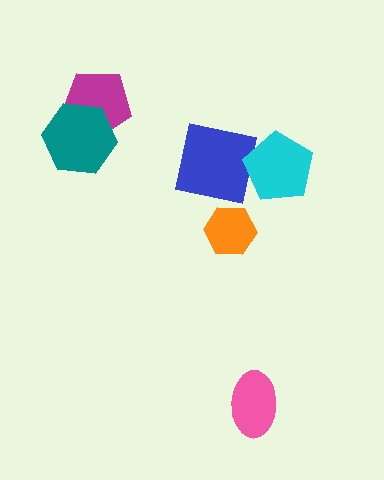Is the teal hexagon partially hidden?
No, no other shape covers it.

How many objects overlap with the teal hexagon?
1 object overlaps with the teal hexagon.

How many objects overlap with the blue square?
1 object overlaps with the blue square.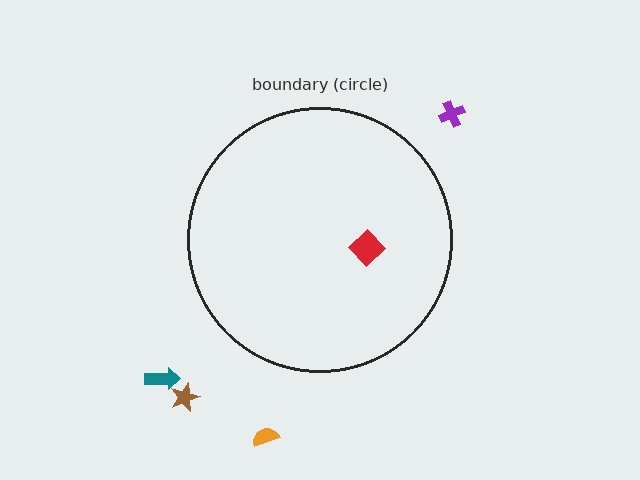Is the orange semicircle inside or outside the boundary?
Outside.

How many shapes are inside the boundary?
1 inside, 4 outside.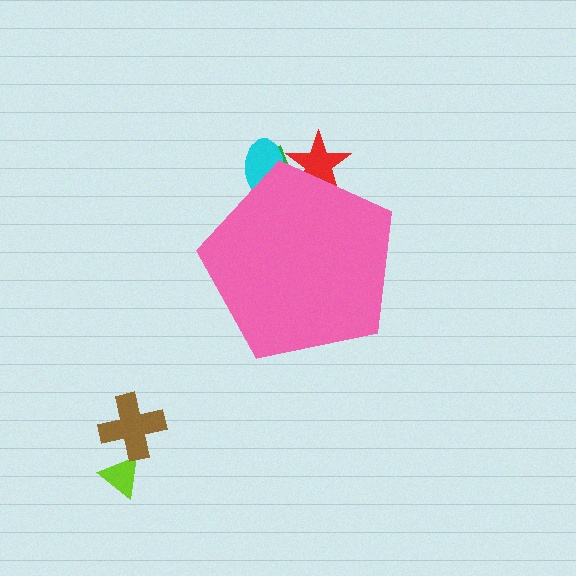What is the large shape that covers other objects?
A pink pentagon.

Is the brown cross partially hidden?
No, the brown cross is fully visible.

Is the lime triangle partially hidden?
No, the lime triangle is fully visible.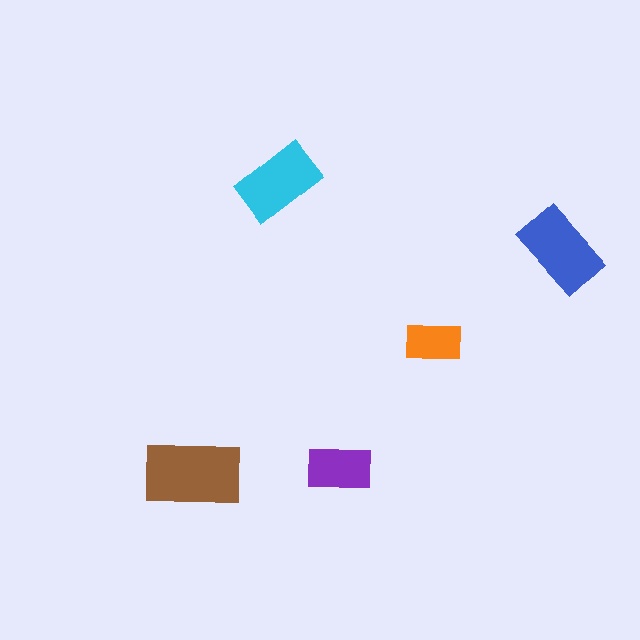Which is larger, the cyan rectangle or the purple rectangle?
The cyan one.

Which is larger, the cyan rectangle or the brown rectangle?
The brown one.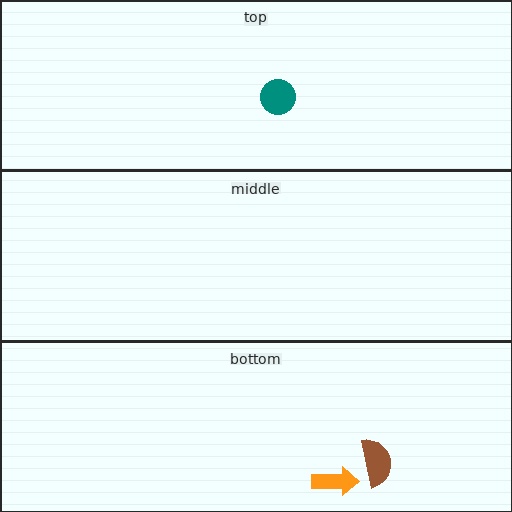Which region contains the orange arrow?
The bottom region.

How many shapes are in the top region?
1.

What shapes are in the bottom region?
The brown semicircle, the orange arrow.